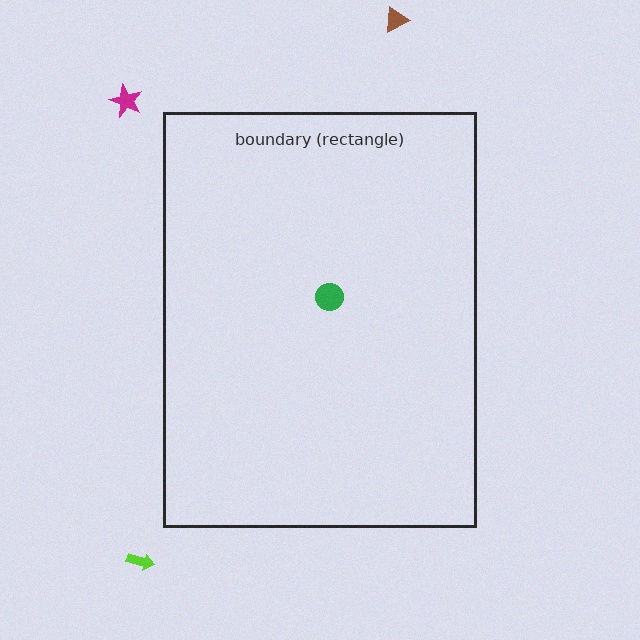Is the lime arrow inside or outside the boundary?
Outside.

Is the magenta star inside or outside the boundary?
Outside.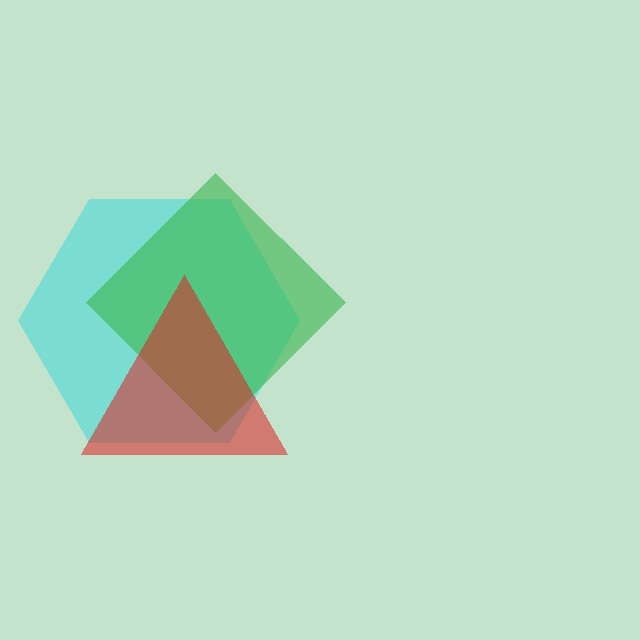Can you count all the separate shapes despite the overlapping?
Yes, there are 3 separate shapes.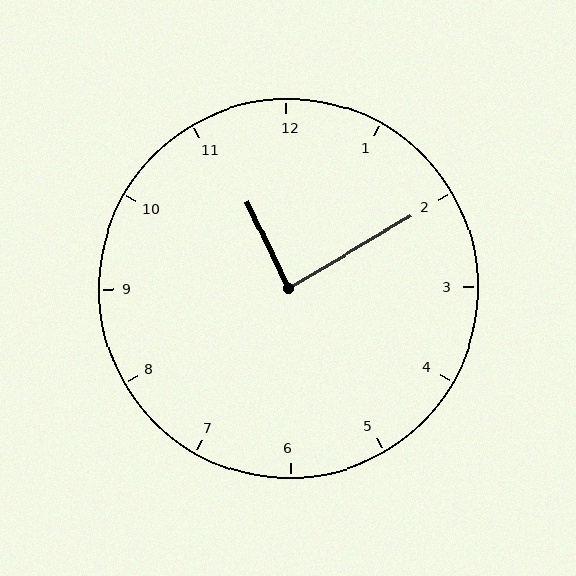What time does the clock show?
11:10.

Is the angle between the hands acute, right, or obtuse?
It is right.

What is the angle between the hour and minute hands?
Approximately 85 degrees.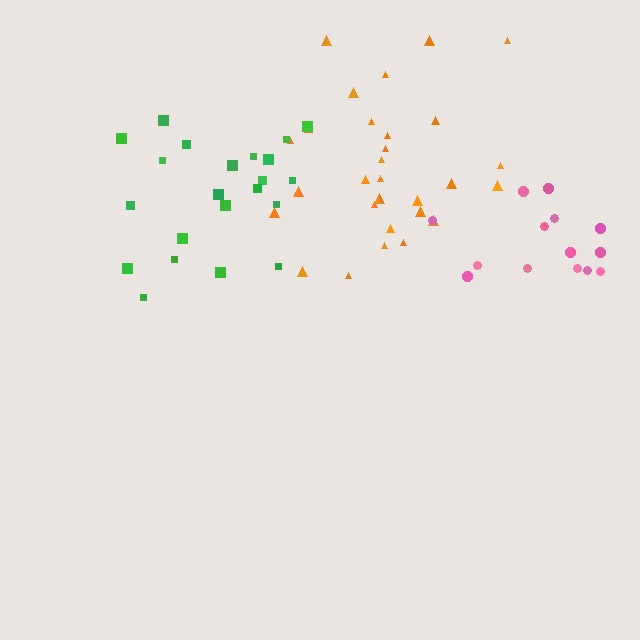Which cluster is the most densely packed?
Orange.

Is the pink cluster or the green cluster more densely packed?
Pink.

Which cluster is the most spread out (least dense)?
Green.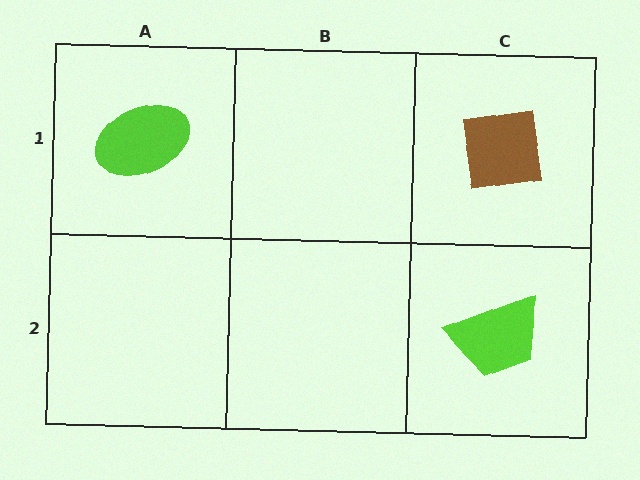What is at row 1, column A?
A lime ellipse.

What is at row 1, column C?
A brown square.